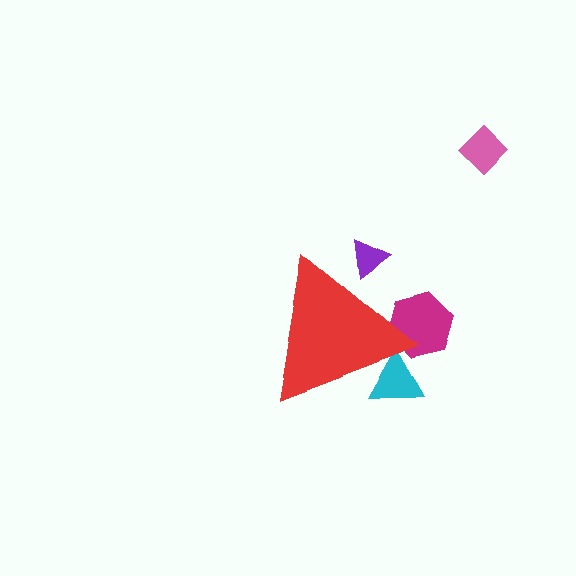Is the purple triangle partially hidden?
Yes, the purple triangle is partially hidden behind the red triangle.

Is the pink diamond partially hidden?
No, the pink diamond is fully visible.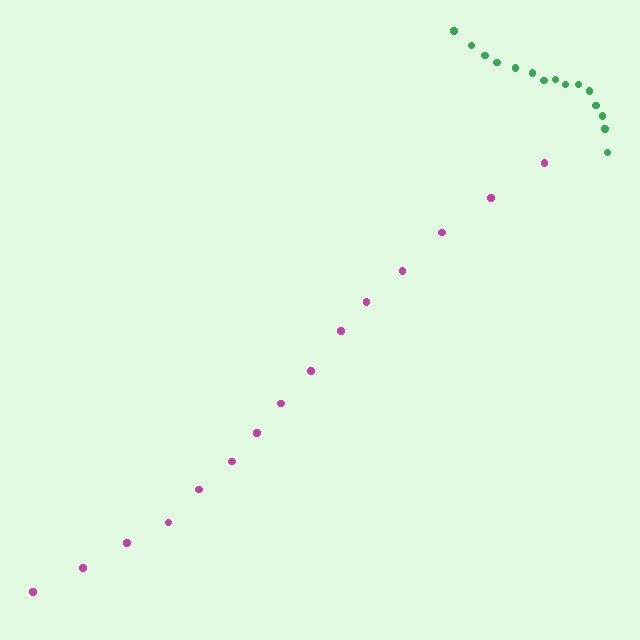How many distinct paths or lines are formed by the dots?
There are 2 distinct paths.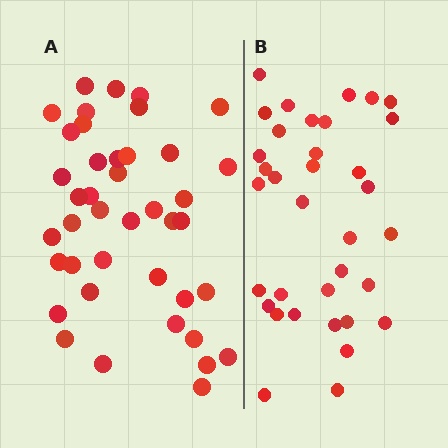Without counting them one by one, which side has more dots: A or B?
Region A (the left region) has more dots.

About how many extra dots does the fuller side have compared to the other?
Region A has about 6 more dots than region B.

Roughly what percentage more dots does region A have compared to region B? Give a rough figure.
About 15% more.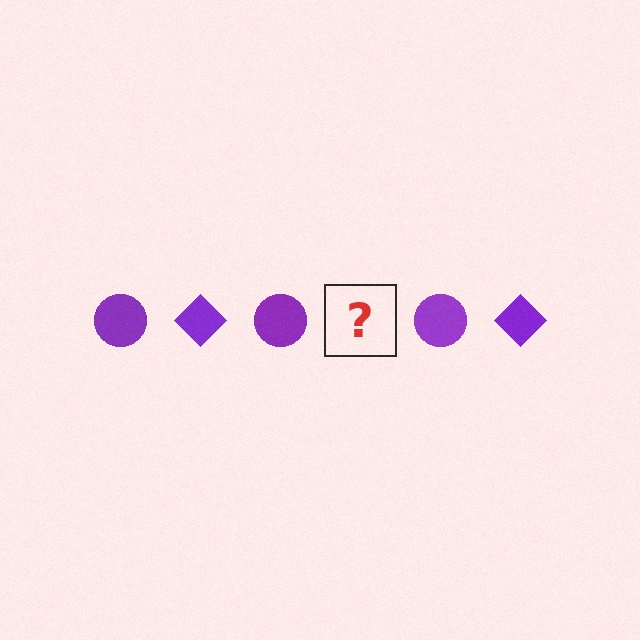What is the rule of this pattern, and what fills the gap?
The rule is that the pattern cycles through circle, diamond shapes in purple. The gap should be filled with a purple diamond.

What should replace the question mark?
The question mark should be replaced with a purple diamond.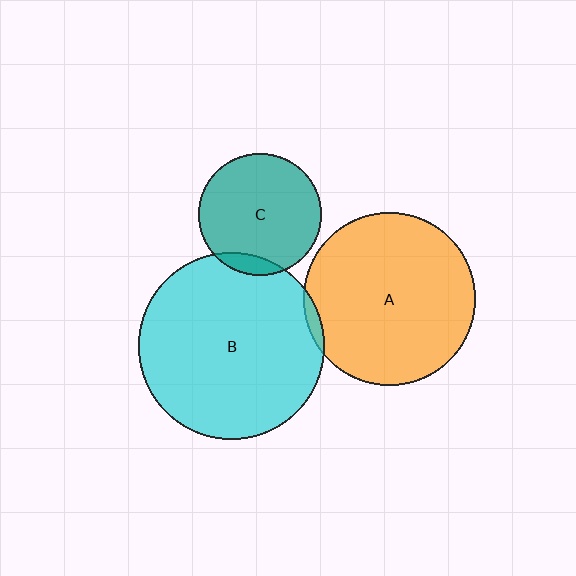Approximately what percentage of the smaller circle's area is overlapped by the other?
Approximately 10%.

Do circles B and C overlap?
Yes.